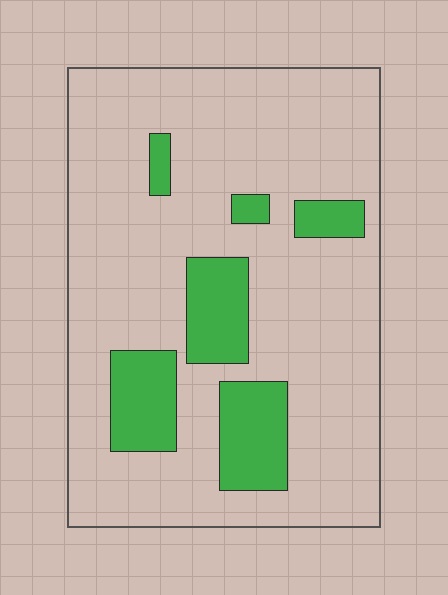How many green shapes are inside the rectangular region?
6.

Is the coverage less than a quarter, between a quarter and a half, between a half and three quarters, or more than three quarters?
Less than a quarter.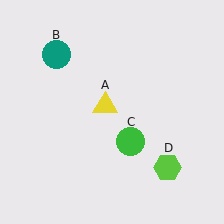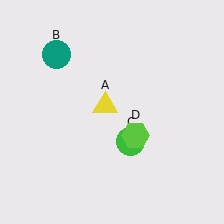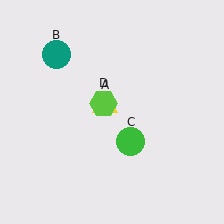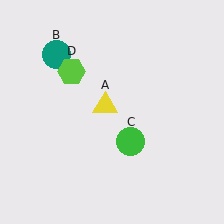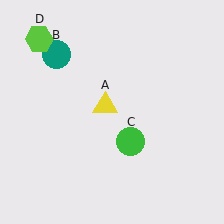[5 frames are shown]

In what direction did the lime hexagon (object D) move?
The lime hexagon (object D) moved up and to the left.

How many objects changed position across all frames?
1 object changed position: lime hexagon (object D).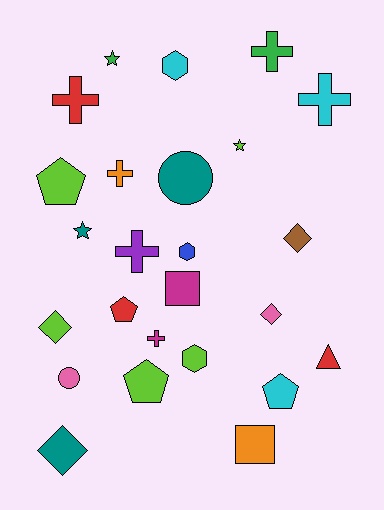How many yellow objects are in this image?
There are no yellow objects.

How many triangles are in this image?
There is 1 triangle.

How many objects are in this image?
There are 25 objects.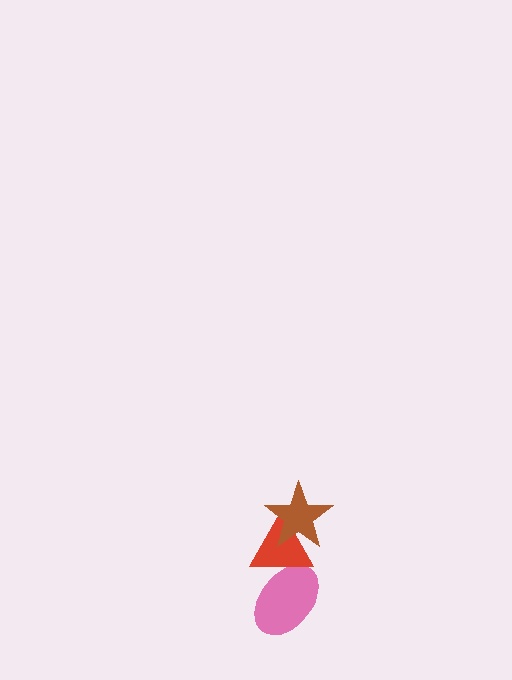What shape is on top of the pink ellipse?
The red triangle is on top of the pink ellipse.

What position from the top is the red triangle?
The red triangle is 2nd from the top.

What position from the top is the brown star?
The brown star is 1st from the top.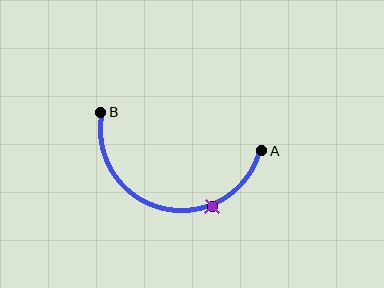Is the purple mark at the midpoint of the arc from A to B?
No. The purple mark lies on the arc but is closer to endpoint A. The arc midpoint would be at the point on the curve equidistant along the arc from both A and B.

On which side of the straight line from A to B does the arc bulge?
The arc bulges below the straight line connecting A and B.